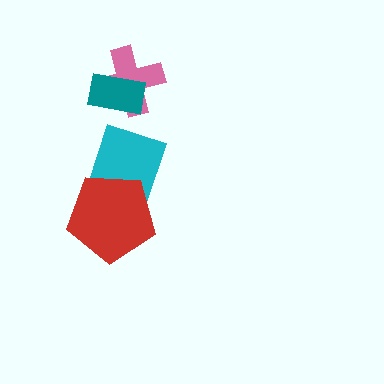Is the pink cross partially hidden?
Yes, it is partially covered by another shape.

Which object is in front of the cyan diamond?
The red pentagon is in front of the cyan diamond.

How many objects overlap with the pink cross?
1 object overlaps with the pink cross.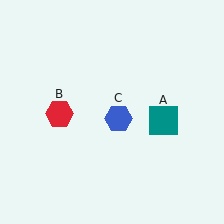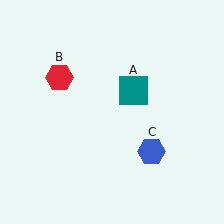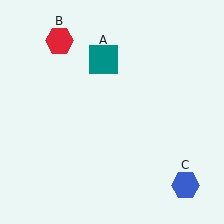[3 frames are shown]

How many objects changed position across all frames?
3 objects changed position: teal square (object A), red hexagon (object B), blue hexagon (object C).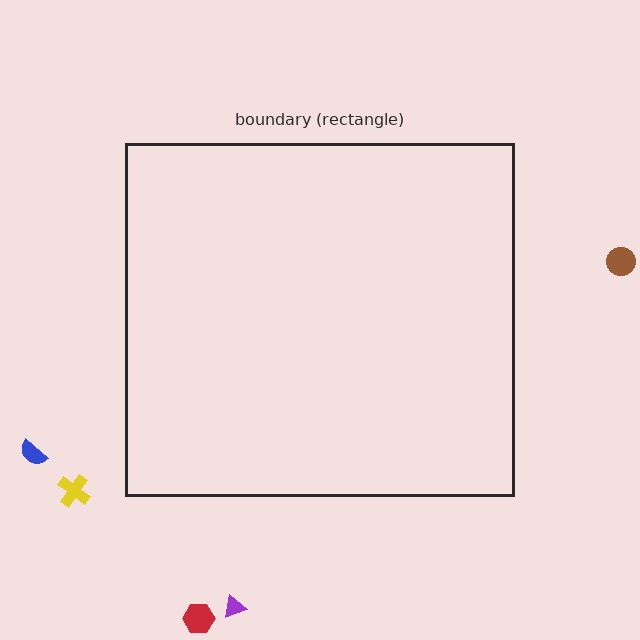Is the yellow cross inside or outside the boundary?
Outside.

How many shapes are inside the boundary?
0 inside, 5 outside.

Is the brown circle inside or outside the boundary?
Outside.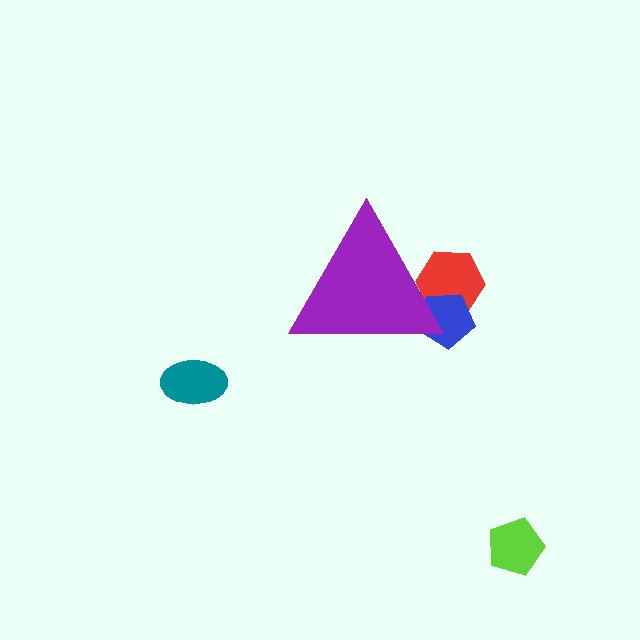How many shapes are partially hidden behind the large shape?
2 shapes are partially hidden.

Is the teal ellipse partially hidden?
No, the teal ellipse is fully visible.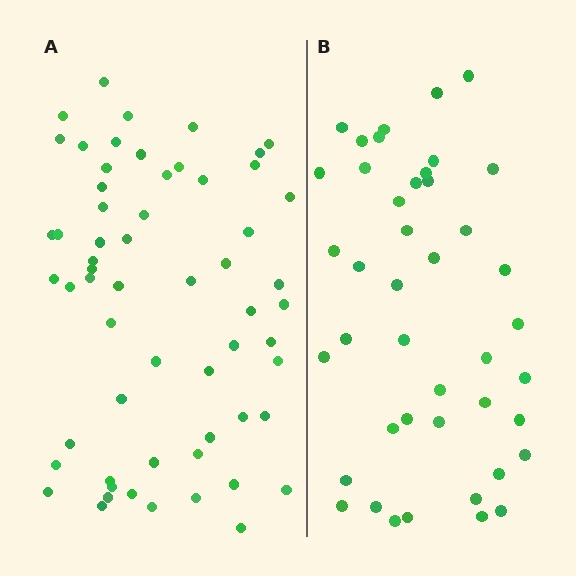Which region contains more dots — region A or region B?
Region A (the left region) has more dots.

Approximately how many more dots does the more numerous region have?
Region A has approximately 15 more dots than region B.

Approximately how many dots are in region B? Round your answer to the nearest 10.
About 40 dots. (The exact count is 43, which rounds to 40.)